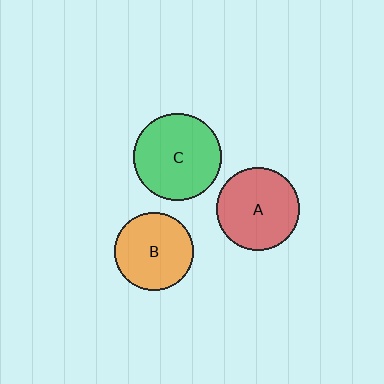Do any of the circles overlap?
No, none of the circles overlap.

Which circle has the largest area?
Circle C (green).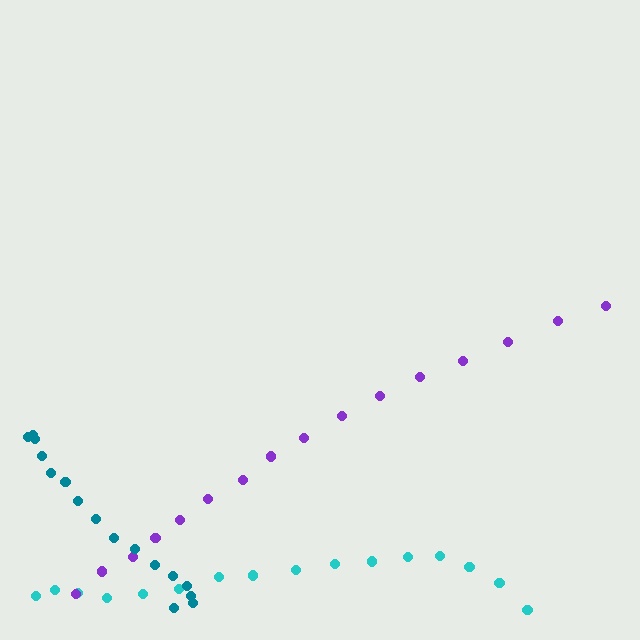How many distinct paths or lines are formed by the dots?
There are 3 distinct paths.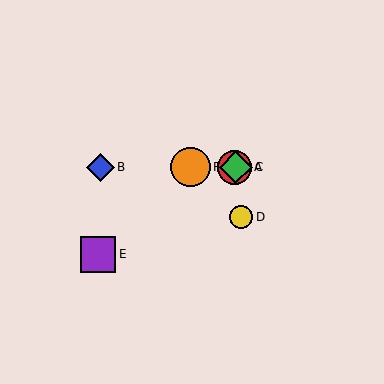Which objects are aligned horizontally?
Objects A, B, C, F are aligned horizontally.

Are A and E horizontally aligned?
No, A is at y≈167 and E is at y≈254.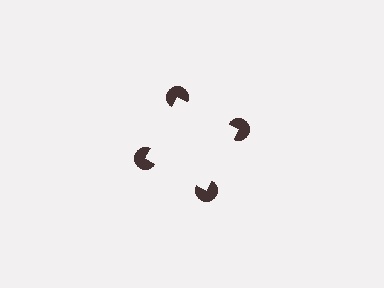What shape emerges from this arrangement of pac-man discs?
An illusory square — its edges are inferred from the aligned wedge cuts in the pac-man discs, not physically drawn.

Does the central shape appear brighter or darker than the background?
It typically appears slightly brighter than the background, even though no actual brightness change is drawn.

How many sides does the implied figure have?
4 sides.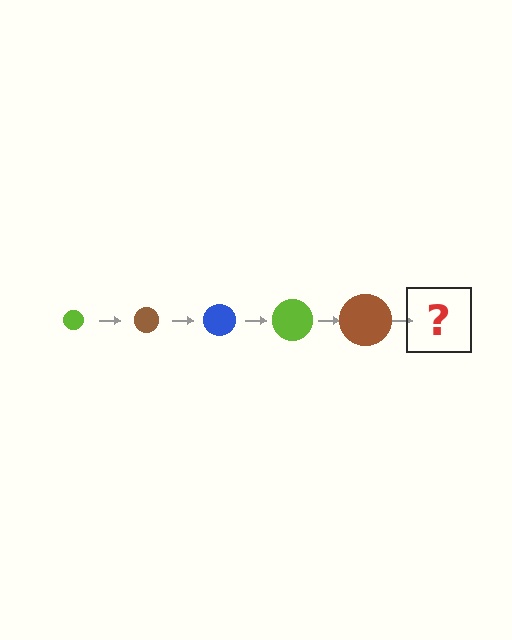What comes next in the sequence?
The next element should be a blue circle, larger than the previous one.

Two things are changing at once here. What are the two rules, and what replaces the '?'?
The two rules are that the circle grows larger each step and the color cycles through lime, brown, and blue. The '?' should be a blue circle, larger than the previous one.